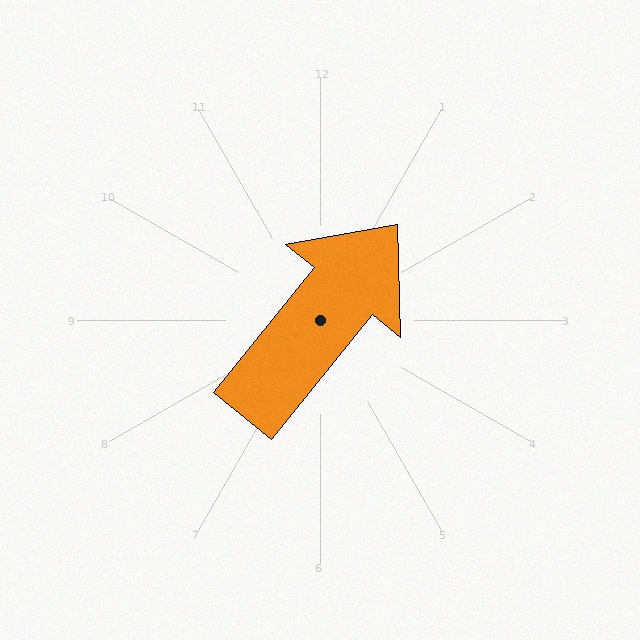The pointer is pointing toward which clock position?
Roughly 1 o'clock.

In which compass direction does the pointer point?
Northeast.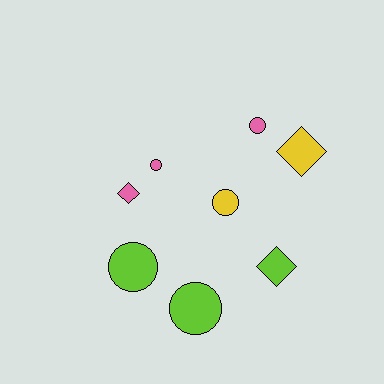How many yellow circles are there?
There is 1 yellow circle.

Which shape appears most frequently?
Circle, with 5 objects.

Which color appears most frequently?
Lime, with 3 objects.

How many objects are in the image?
There are 8 objects.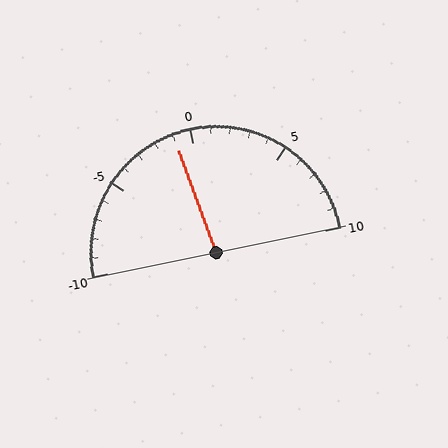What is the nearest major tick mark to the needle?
The nearest major tick mark is 0.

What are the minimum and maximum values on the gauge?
The gauge ranges from -10 to 10.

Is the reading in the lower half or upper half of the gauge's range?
The reading is in the lower half of the range (-10 to 10).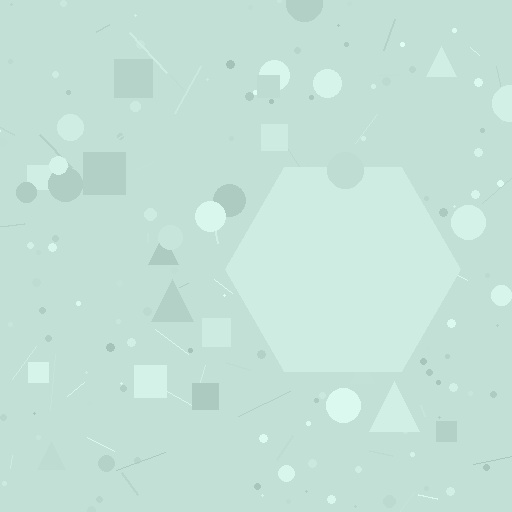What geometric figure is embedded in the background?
A hexagon is embedded in the background.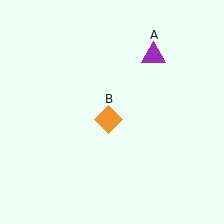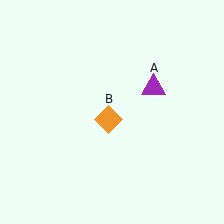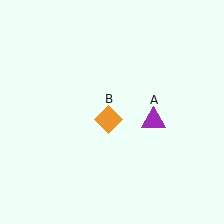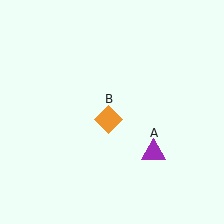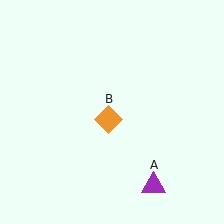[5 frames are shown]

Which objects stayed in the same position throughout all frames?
Orange diamond (object B) remained stationary.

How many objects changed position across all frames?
1 object changed position: purple triangle (object A).